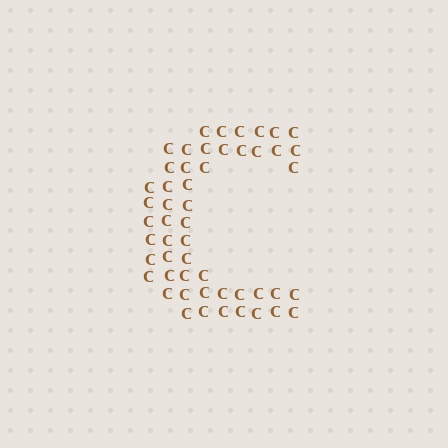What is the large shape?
The large shape is the letter C.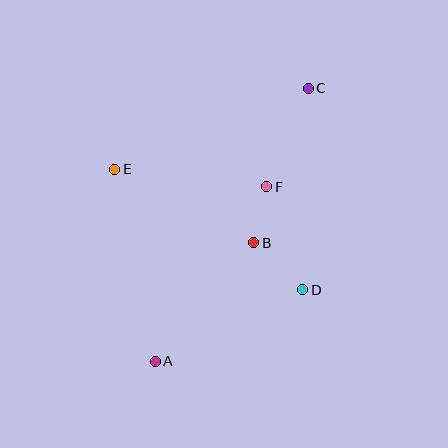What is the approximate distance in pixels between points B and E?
The distance between B and E is approximately 157 pixels.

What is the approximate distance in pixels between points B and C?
The distance between B and C is approximately 164 pixels.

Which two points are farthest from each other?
Points A and C are farthest from each other.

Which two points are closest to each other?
Points B and F are closest to each other.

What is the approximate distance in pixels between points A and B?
The distance between A and B is approximately 154 pixels.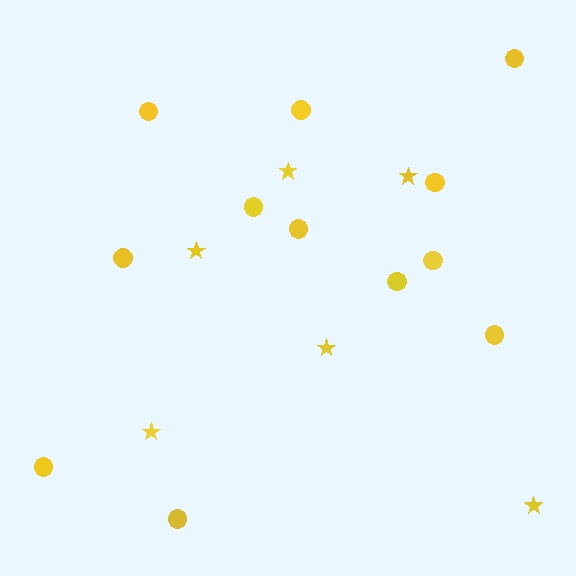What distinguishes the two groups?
There are 2 groups: one group of circles (12) and one group of stars (6).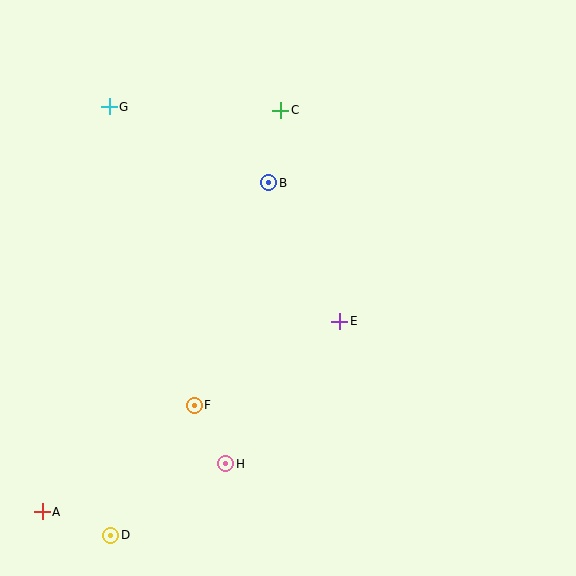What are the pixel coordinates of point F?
Point F is at (194, 405).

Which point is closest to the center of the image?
Point E at (340, 321) is closest to the center.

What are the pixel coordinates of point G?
Point G is at (109, 107).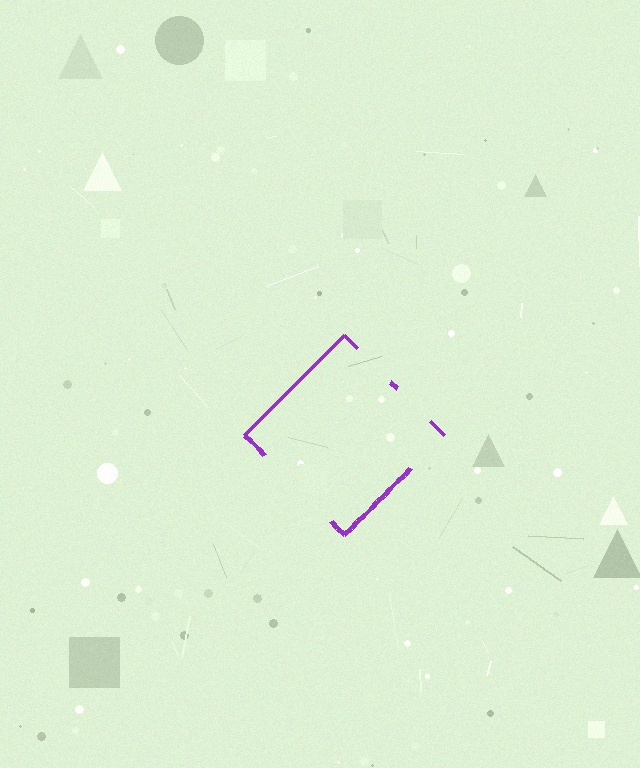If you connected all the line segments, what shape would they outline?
They would outline a diamond.